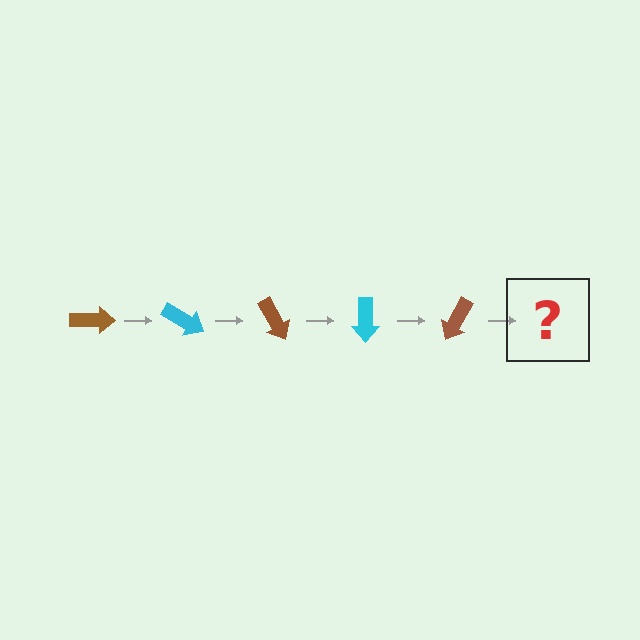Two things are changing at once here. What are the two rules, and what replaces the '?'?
The two rules are that it rotates 30 degrees each step and the color cycles through brown and cyan. The '?' should be a cyan arrow, rotated 150 degrees from the start.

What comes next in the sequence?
The next element should be a cyan arrow, rotated 150 degrees from the start.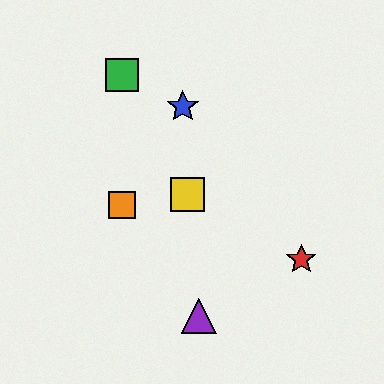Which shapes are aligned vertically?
The green square, the orange square are aligned vertically.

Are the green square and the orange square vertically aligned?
Yes, both are at x≈122.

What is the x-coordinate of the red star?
The red star is at x≈301.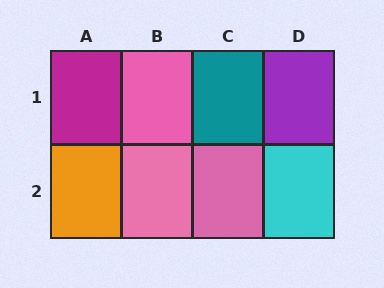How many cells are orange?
1 cell is orange.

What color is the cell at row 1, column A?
Magenta.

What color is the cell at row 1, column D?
Purple.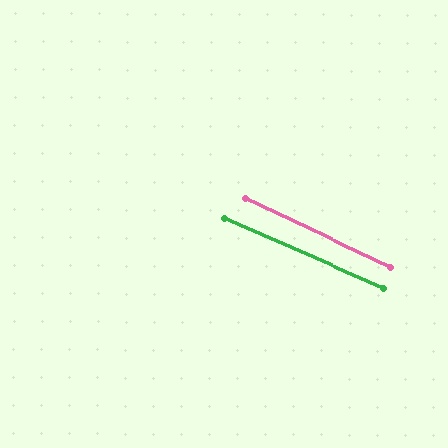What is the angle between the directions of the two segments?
Approximately 1 degree.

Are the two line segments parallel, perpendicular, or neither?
Parallel — their directions differ by only 1.5°.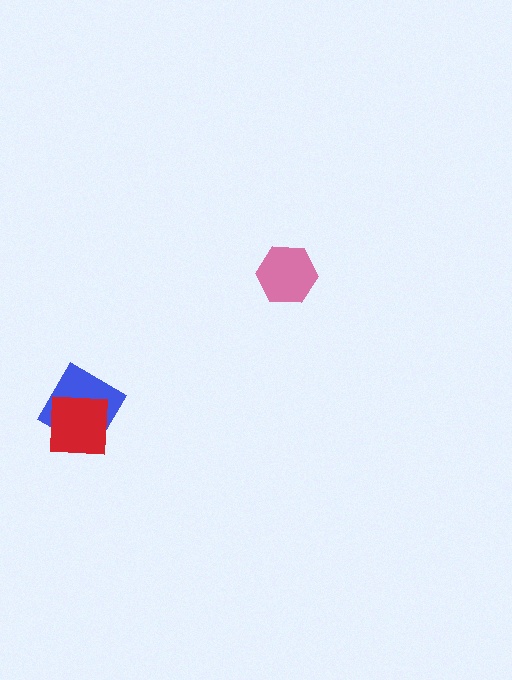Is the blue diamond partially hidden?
Yes, it is partially covered by another shape.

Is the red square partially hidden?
No, no other shape covers it.